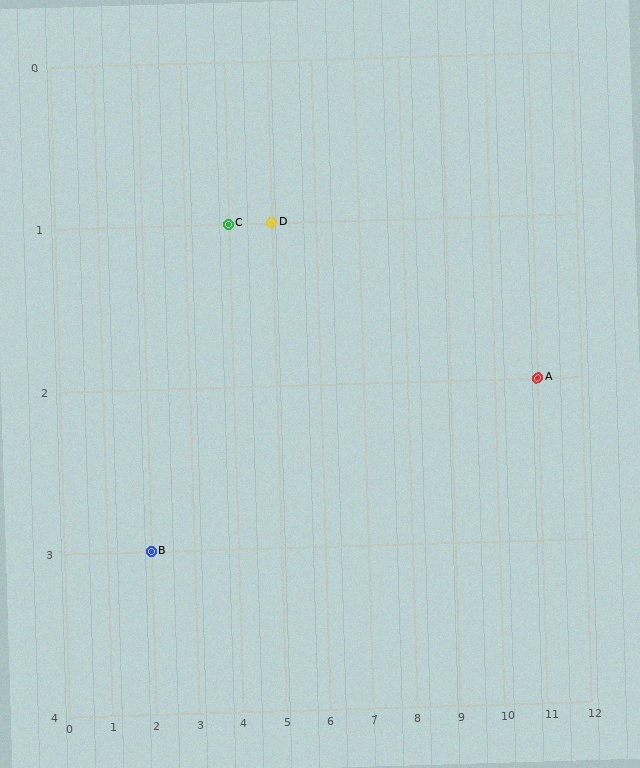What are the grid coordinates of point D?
Point D is at grid coordinates (5, 1).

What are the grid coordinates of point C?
Point C is at grid coordinates (4, 1).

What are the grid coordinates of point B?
Point B is at grid coordinates (2, 3).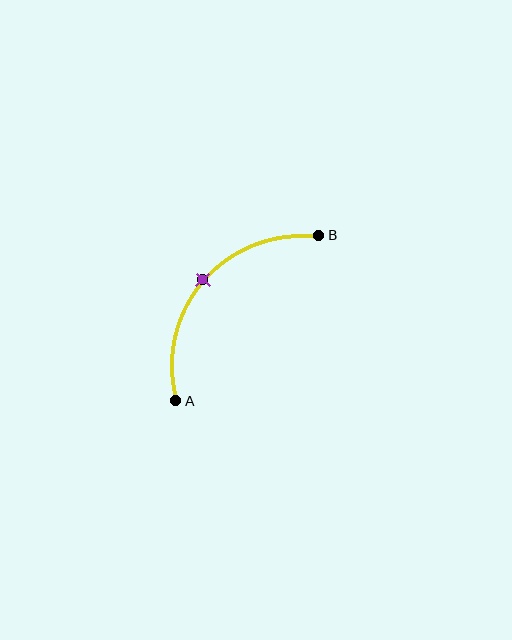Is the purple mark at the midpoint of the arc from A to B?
Yes. The purple mark lies on the arc at equal arc-length from both A and B — it is the arc midpoint.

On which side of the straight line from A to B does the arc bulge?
The arc bulges above and to the left of the straight line connecting A and B.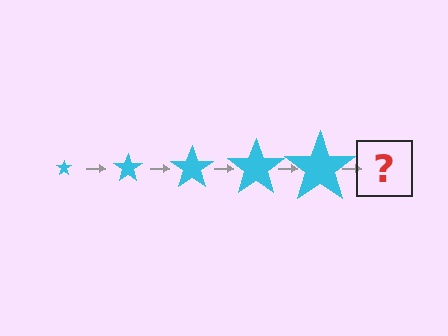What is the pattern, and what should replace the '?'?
The pattern is that the star gets progressively larger each step. The '?' should be a cyan star, larger than the previous one.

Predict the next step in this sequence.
The next step is a cyan star, larger than the previous one.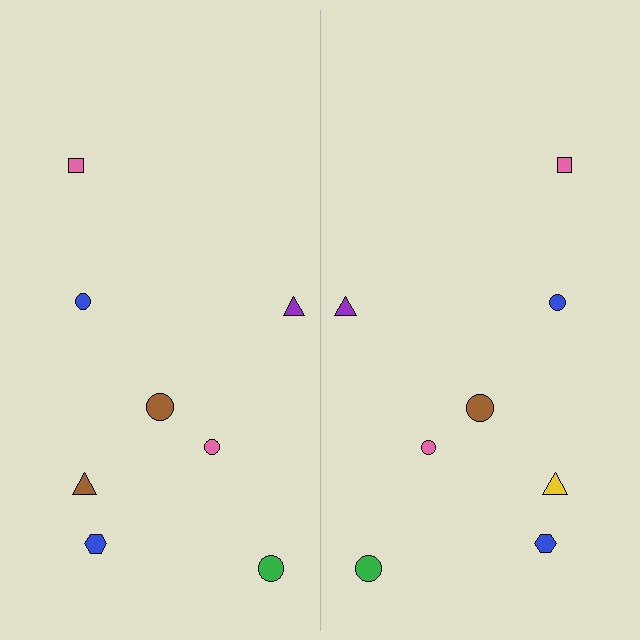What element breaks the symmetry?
The yellow triangle on the right side breaks the symmetry — its mirror counterpart is brown.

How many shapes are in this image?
There are 16 shapes in this image.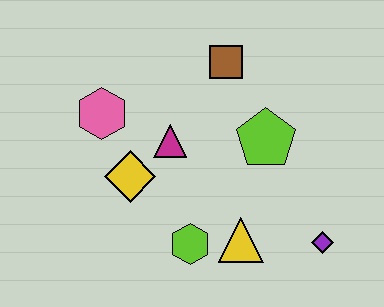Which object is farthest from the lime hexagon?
The brown square is farthest from the lime hexagon.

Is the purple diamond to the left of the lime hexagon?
No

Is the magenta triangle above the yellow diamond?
Yes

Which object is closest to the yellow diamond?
The magenta triangle is closest to the yellow diamond.